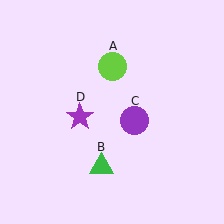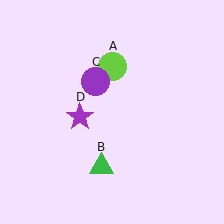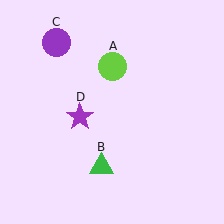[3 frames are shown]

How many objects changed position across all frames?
1 object changed position: purple circle (object C).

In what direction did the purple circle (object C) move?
The purple circle (object C) moved up and to the left.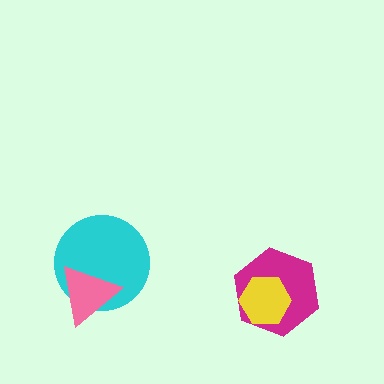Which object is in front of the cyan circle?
The pink triangle is in front of the cyan circle.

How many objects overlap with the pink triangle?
1 object overlaps with the pink triangle.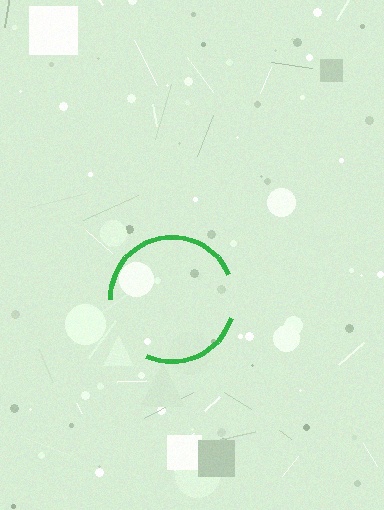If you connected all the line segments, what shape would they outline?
They would outline a circle.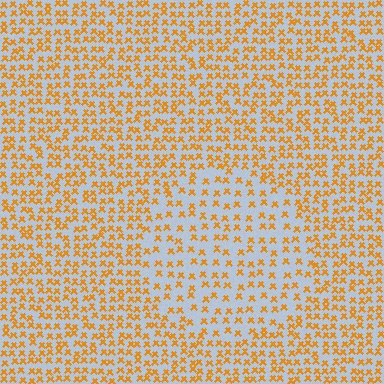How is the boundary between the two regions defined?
The boundary is defined by a change in element density (approximately 1.7x ratio). All elements are the same color, size, and shape.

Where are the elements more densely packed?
The elements are more densely packed outside the circle boundary.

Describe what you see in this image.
The image contains small orange elements arranged at two different densities. A circle-shaped region is visible where the elements are less densely packed than the surrounding area.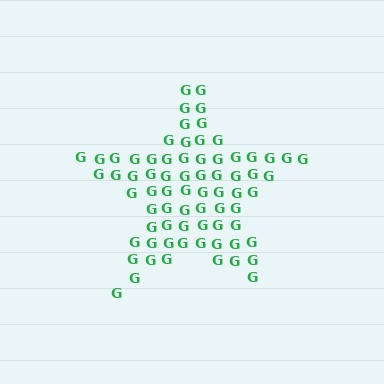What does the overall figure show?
The overall figure shows a star.